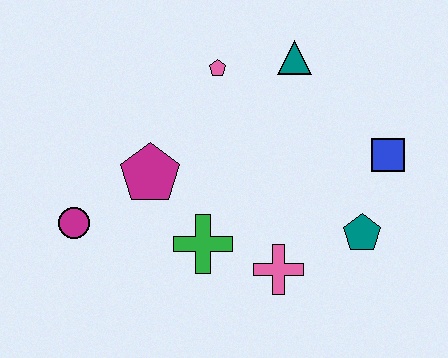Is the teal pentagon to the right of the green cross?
Yes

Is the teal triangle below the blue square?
No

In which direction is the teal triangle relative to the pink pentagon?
The teal triangle is to the right of the pink pentagon.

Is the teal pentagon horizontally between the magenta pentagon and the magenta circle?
No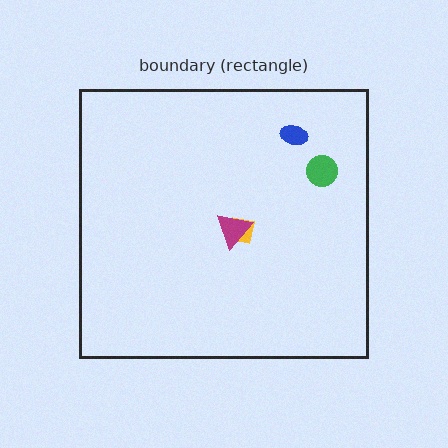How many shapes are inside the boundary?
4 inside, 0 outside.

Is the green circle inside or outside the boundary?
Inside.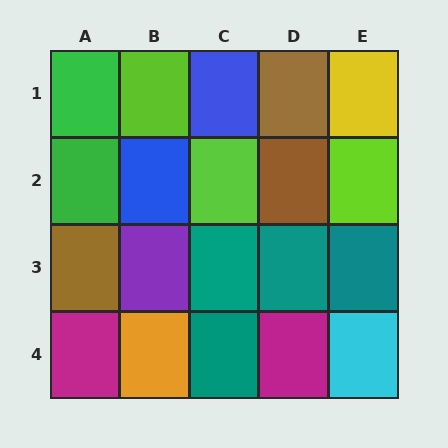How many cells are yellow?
1 cell is yellow.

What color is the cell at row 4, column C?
Teal.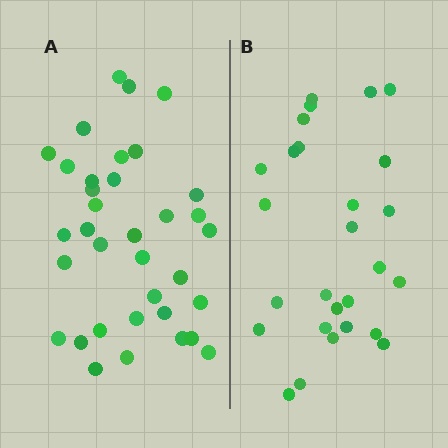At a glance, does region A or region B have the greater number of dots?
Region A (the left region) has more dots.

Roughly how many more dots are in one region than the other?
Region A has roughly 8 or so more dots than region B.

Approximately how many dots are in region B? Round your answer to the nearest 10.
About 30 dots. (The exact count is 27, which rounds to 30.)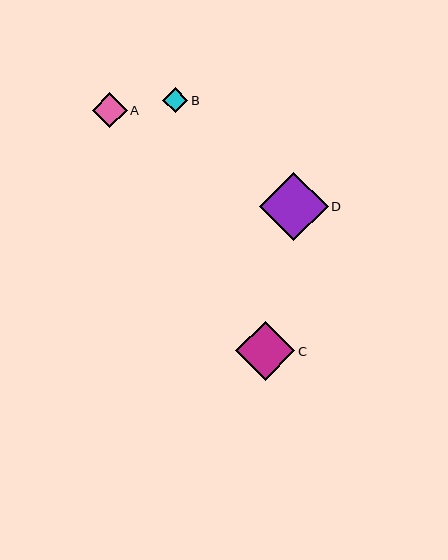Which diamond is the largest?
Diamond D is the largest with a size of approximately 69 pixels.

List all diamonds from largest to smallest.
From largest to smallest: D, C, A, B.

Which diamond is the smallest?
Diamond B is the smallest with a size of approximately 25 pixels.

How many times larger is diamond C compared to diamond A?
Diamond C is approximately 1.7 times the size of diamond A.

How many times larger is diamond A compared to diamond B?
Diamond A is approximately 1.4 times the size of diamond B.